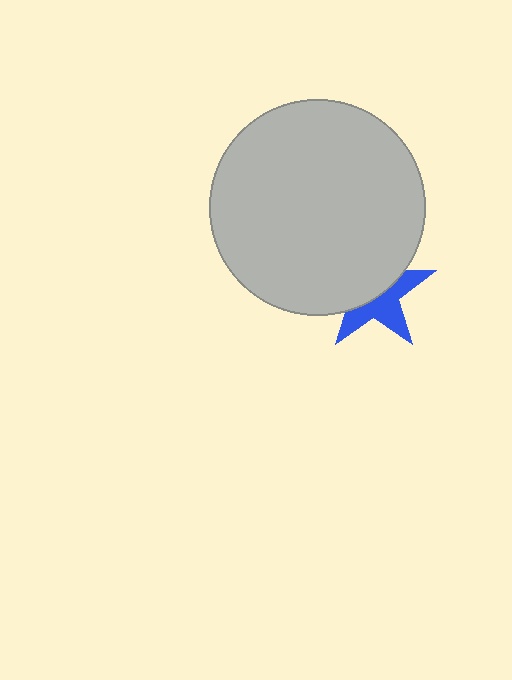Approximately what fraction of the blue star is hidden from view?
Roughly 53% of the blue star is hidden behind the light gray circle.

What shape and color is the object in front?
The object in front is a light gray circle.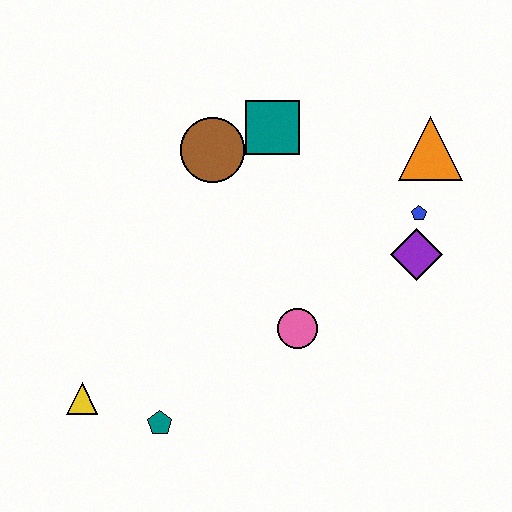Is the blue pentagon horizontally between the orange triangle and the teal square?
Yes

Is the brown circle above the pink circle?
Yes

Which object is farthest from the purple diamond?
The yellow triangle is farthest from the purple diamond.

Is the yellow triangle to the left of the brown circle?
Yes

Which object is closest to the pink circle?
The purple diamond is closest to the pink circle.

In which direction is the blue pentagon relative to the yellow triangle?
The blue pentagon is to the right of the yellow triangle.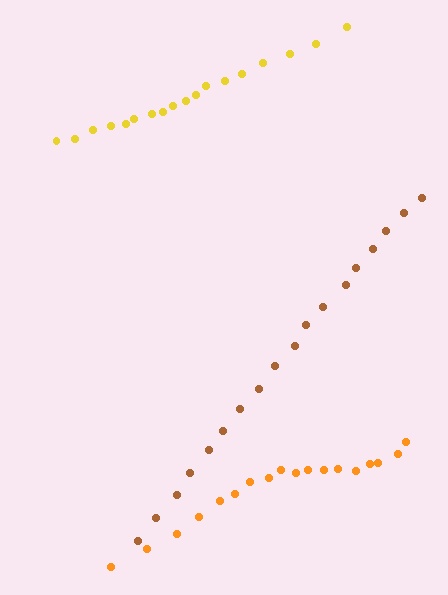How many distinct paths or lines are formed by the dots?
There are 3 distinct paths.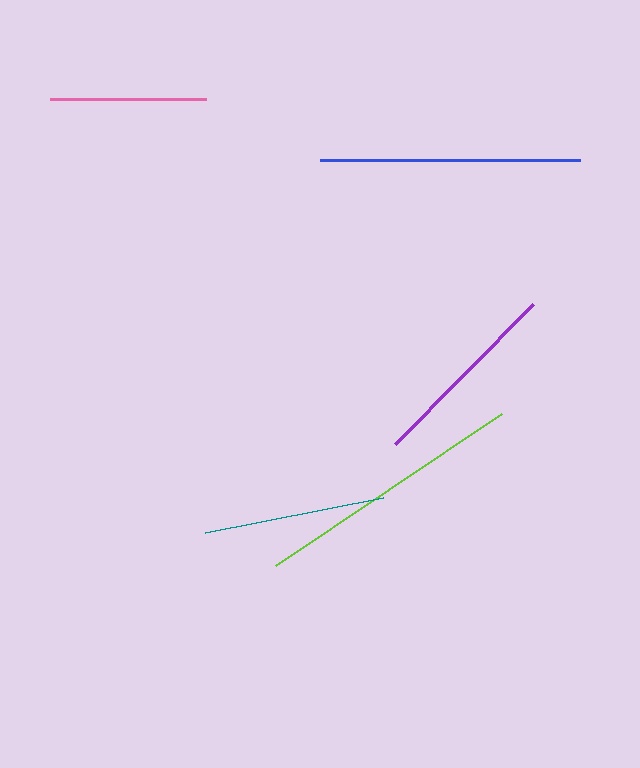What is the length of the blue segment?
The blue segment is approximately 259 pixels long.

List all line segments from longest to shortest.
From longest to shortest: lime, blue, purple, teal, pink.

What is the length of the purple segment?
The purple segment is approximately 196 pixels long.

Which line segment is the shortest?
The pink line is the shortest at approximately 156 pixels.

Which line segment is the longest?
The lime line is the longest at approximately 272 pixels.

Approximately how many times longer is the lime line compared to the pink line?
The lime line is approximately 1.7 times the length of the pink line.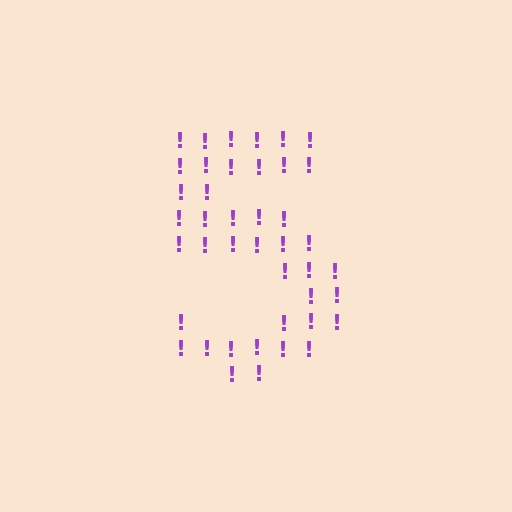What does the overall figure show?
The overall figure shows the digit 5.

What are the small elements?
The small elements are exclamation marks.